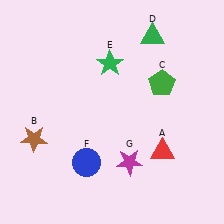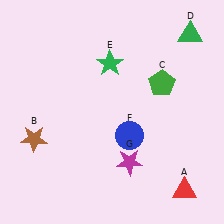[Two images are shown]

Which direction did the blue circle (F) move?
The blue circle (F) moved right.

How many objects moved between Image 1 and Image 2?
3 objects moved between the two images.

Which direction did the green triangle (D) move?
The green triangle (D) moved right.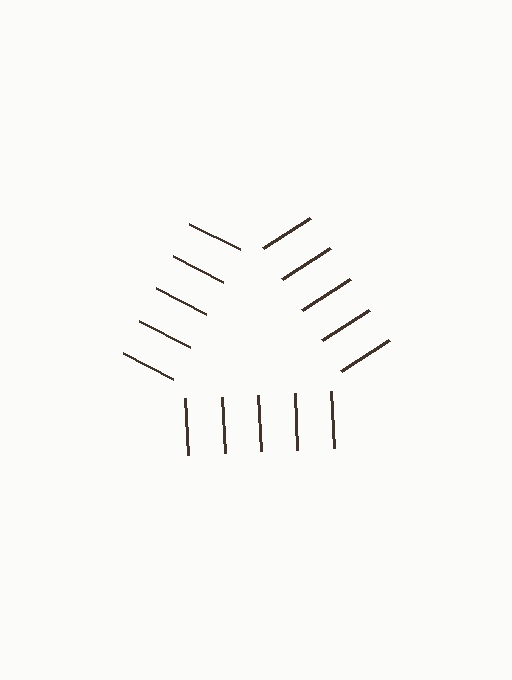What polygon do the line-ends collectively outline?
An illusory triangle — the line segments terminate on its edges but no continuous stroke is drawn.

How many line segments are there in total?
15 — 5 along each of the 3 edges.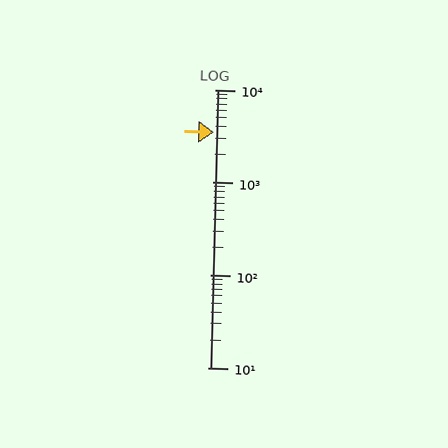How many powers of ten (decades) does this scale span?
The scale spans 3 decades, from 10 to 10000.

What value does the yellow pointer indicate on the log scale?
The pointer indicates approximately 3500.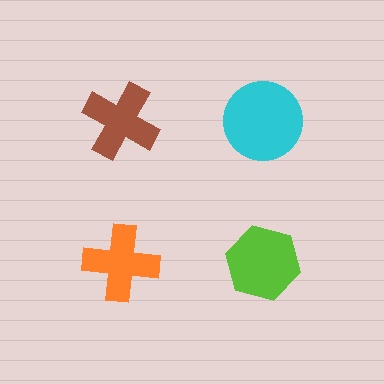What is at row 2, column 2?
A lime hexagon.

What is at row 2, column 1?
An orange cross.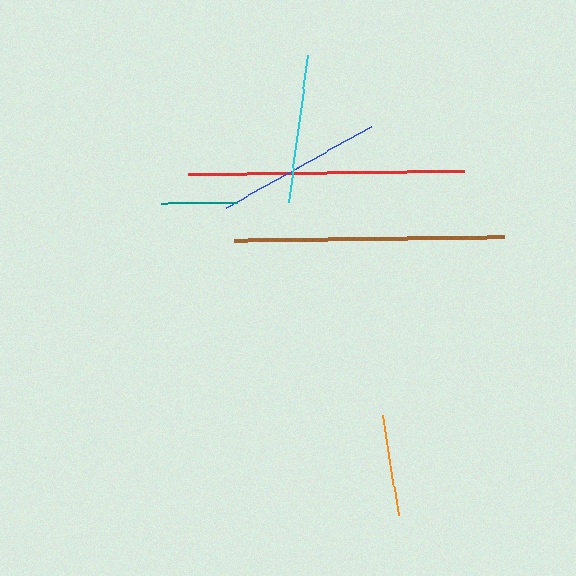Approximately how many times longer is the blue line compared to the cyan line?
The blue line is approximately 1.1 times the length of the cyan line.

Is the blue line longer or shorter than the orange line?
The blue line is longer than the orange line.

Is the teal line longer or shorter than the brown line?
The brown line is longer than the teal line.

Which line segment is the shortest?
The teal line is the shortest at approximately 75 pixels.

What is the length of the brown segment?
The brown segment is approximately 270 pixels long.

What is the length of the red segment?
The red segment is approximately 276 pixels long.